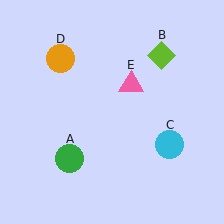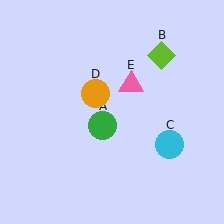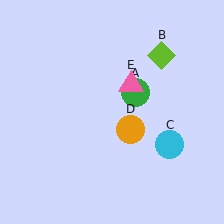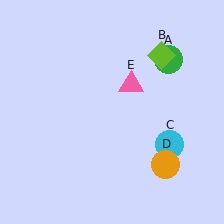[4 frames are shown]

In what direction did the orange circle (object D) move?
The orange circle (object D) moved down and to the right.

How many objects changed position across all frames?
2 objects changed position: green circle (object A), orange circle (object D).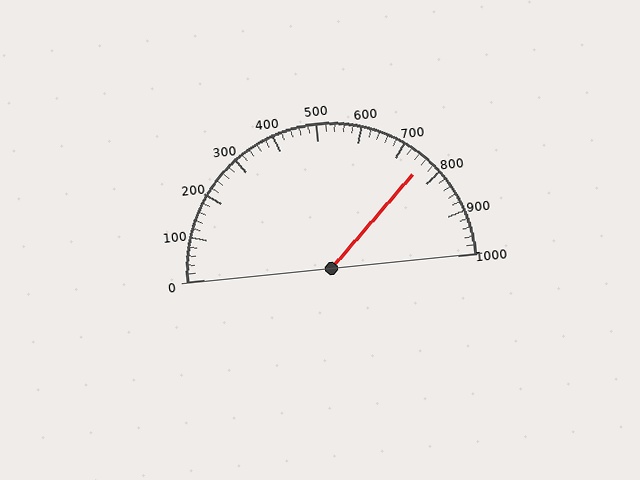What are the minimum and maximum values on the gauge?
The gauge ranges from 0 to 1000.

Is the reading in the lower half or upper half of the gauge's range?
The reading is in the upper half of the range (0 to 1000).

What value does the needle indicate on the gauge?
The needle indicates approximately 760.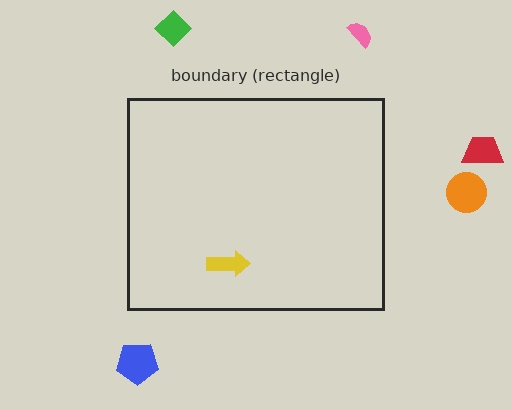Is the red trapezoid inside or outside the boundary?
Outside.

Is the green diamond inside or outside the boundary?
Outside.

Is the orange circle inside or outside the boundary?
Outside.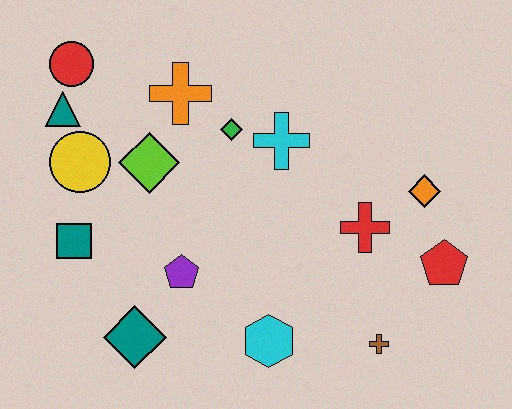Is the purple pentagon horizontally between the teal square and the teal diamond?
No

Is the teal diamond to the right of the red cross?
No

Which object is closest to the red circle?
The teal triangle is closest to the red circle.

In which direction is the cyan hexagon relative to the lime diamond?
The cyan hexagon is below the lime diamond.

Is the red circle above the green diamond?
Yes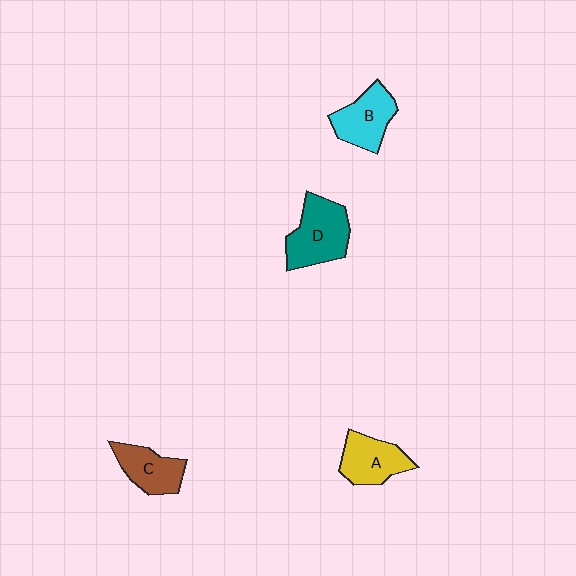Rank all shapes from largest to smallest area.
From largest to smallest: D (teal), B (cyan), A (yellow), C (brown).